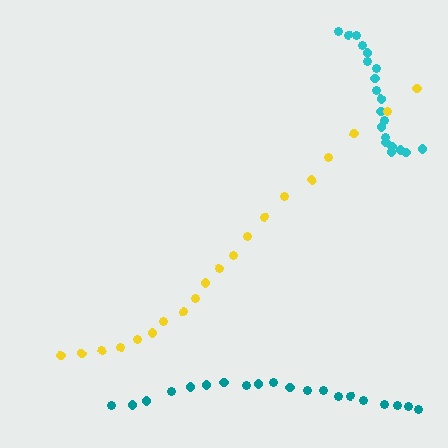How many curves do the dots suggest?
There are 3 distinct paths.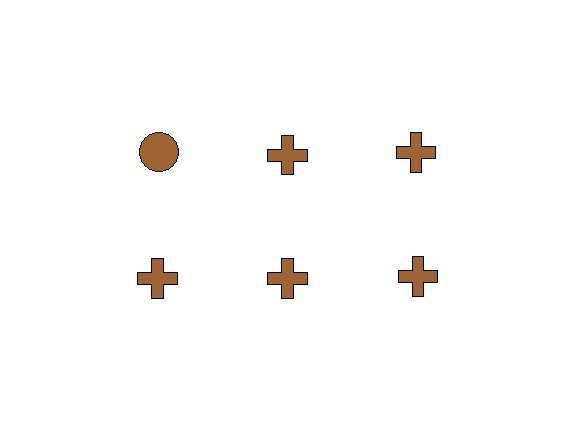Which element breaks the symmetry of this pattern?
The brown circle in the top row, leftmost column breaks the symmetry. All other shapes are brown crosses.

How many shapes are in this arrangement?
There are 6 shapes arranged in a grid pattern.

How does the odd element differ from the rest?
It has a different shape: circle instead of cross.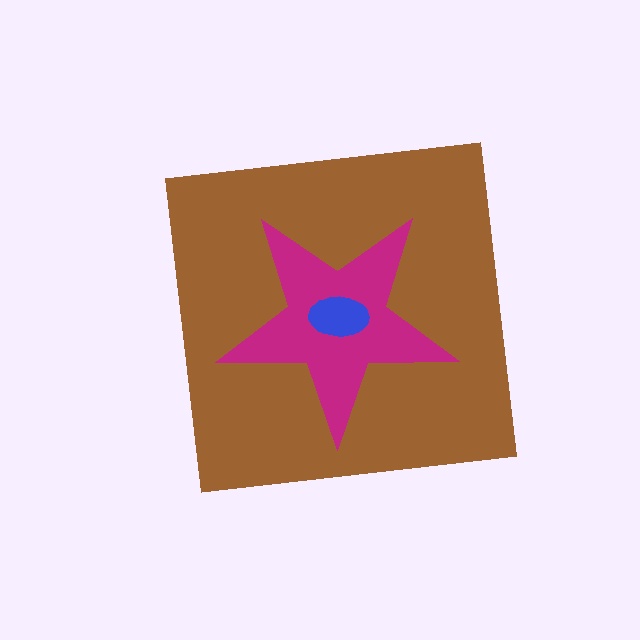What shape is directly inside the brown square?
The magenta star.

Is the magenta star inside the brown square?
Yes.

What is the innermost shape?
The blue ellipse.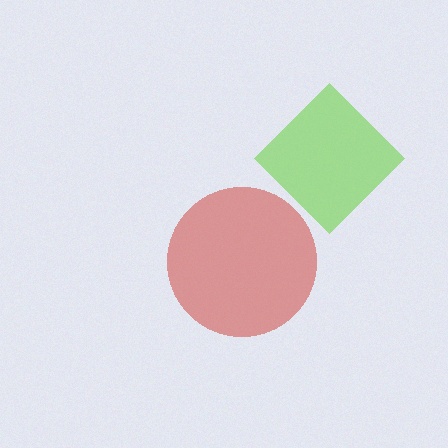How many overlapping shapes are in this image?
There are 2 overlapping shapes in the image.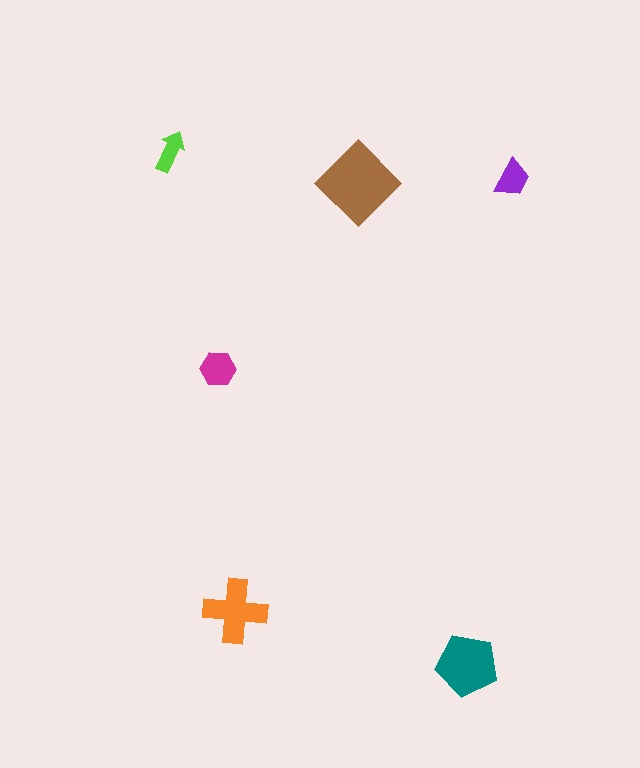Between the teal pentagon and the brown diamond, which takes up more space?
The brown diamond.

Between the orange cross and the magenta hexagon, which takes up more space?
The orange cross.